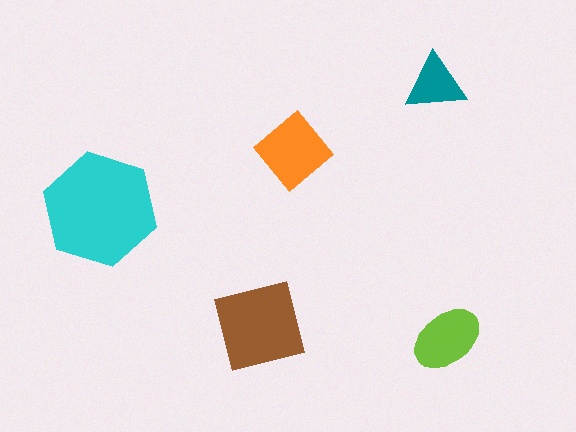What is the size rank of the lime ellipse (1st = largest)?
4th.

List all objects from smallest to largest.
The teal triangle, the lime ellipse, the orange diamond, the brown square, the cyan hexagon.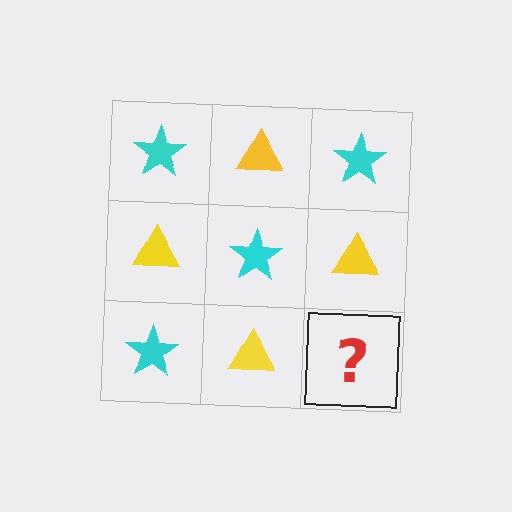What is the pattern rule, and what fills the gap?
The rule is that it alternates cyan star and yellow triangle in a checkerboard pattern. The gap should be filled with a cyan star.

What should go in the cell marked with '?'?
The missing cell should contain a cyan star.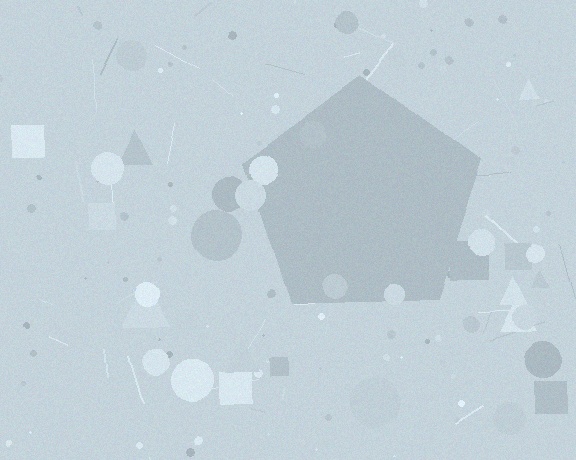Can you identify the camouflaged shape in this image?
The camouflaged shape is a pentagon.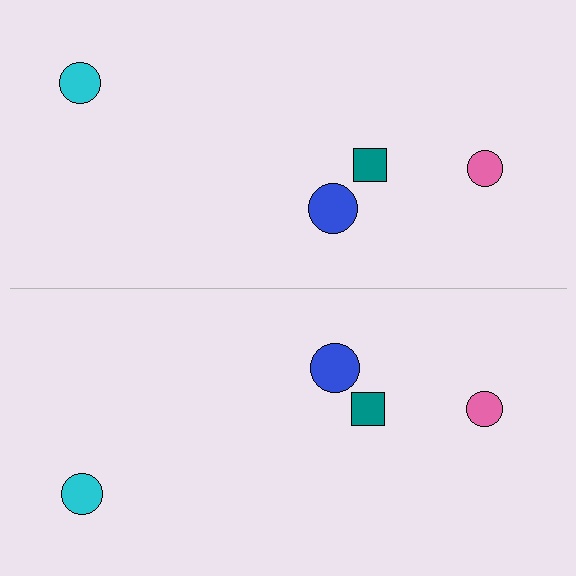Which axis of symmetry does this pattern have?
The pattern has a horizontal axis of symmetry running through the center of the image.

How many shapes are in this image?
There are 8 shapes in this image.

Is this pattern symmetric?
Yes, this pattern has bilateral (reflection) symmetry.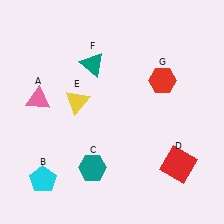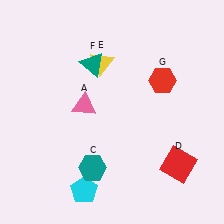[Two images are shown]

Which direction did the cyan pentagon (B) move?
The cyan pentagon (B) moved right.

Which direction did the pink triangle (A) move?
The pink triangle (A) moved right.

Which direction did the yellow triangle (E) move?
The yellow triangle (E) moved up.